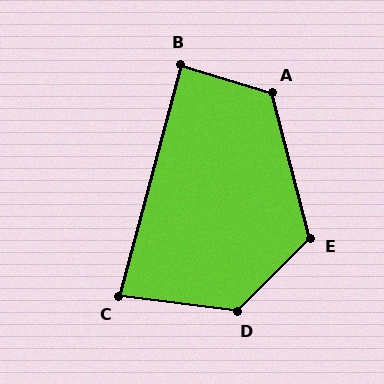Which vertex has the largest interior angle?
D, at approximately 128 degrees.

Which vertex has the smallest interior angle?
C, at approximately 82 degrees.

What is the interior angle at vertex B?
Approximately 88 degrees (approximately right).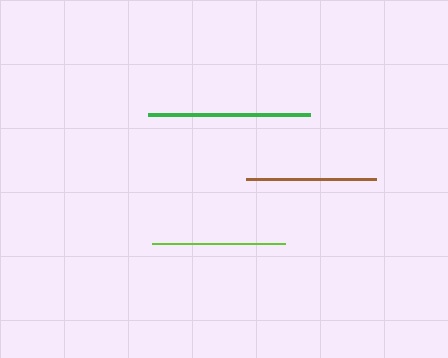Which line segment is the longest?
The green line is the longest at approximately 161 pixels.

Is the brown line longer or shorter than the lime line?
The lime line is longer than the brown line.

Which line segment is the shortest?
The brown line is the shortest at approximately 129 pixels.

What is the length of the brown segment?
The brown segment is approximately 129 pixels long.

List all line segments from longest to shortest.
From longest to shortest: green, lime, brown.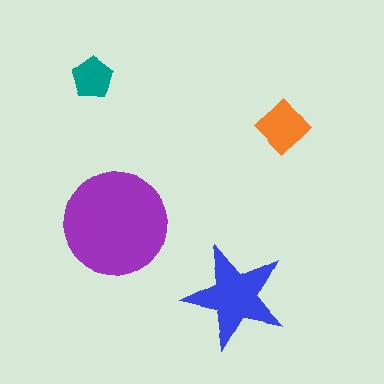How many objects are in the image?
There are 4 objects in the image.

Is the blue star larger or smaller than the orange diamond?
Larger.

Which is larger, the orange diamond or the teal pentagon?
The orange diamond.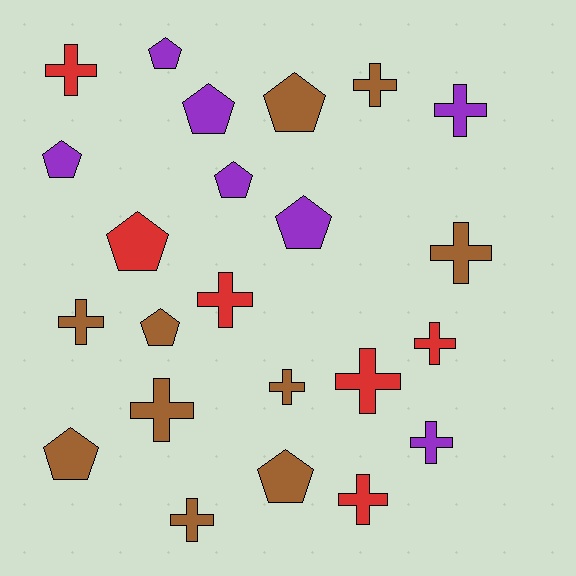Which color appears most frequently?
Brown, with 10 objects.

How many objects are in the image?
There are 23 objects.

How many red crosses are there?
There are 5 red crosses.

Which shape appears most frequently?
Cross, with 13 objects.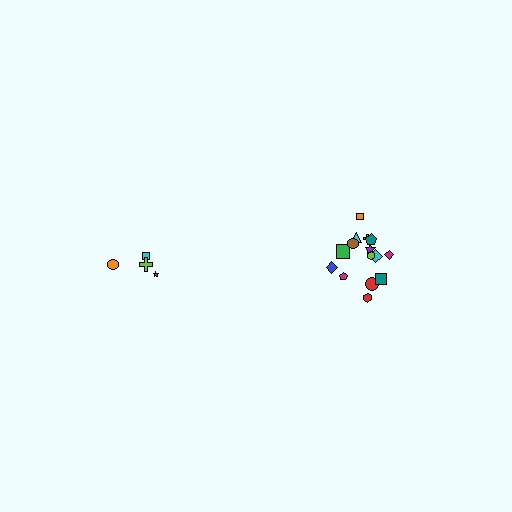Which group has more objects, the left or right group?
The right group.